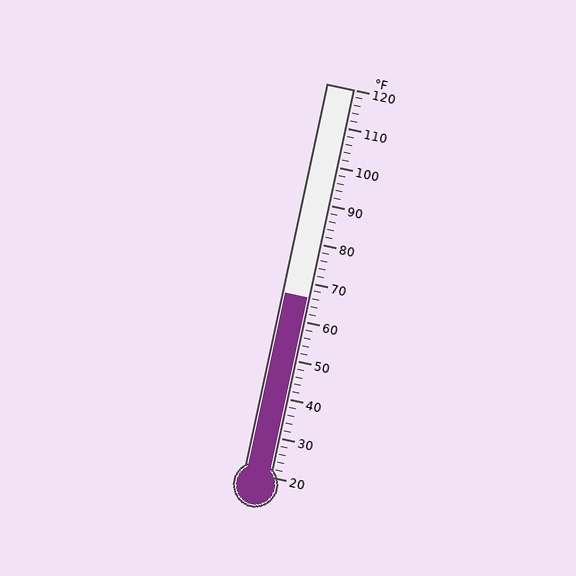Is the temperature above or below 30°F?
The temperature is above 30°F.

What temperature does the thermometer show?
The thermometer shows approximately 66°F.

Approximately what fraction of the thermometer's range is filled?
The thermometer is filled to approximately 45% of its range.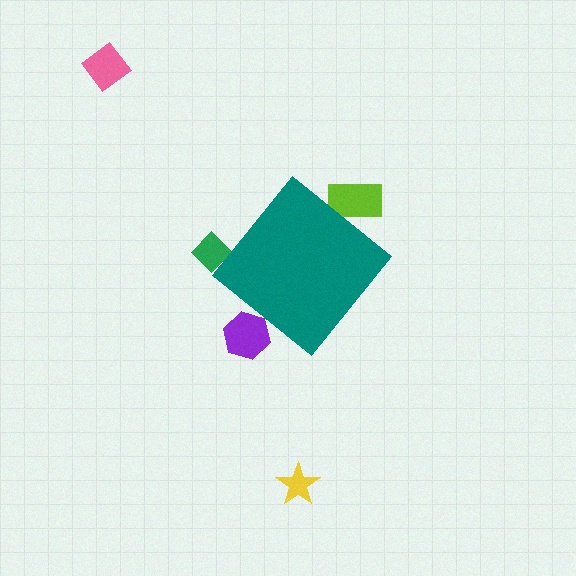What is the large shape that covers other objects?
A teal diamond.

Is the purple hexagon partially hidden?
Yes, the purple hexagon is partially hidden behind the teal diamond.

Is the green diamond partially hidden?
Yes, the green diamond is partially hidden behind the teal diamond.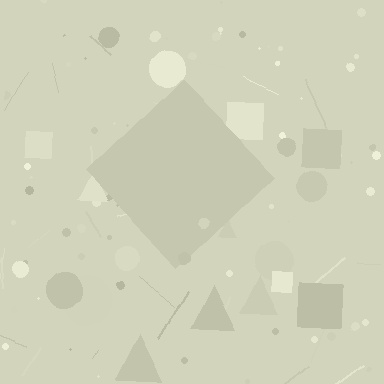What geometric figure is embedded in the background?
A diamond is embedded in the background.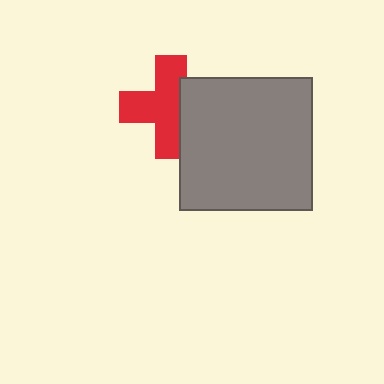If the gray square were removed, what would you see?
You would see the complete red cross.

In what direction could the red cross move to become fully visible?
The red cross could move left. That would shift it out from behind the gray square entirely.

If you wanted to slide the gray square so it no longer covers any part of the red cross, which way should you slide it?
Slide it right — that is the most direct way to separate the two shapes.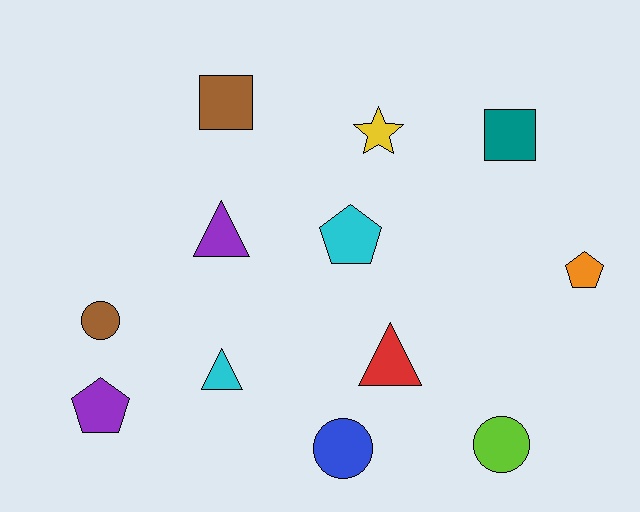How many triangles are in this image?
There are 3 triangles.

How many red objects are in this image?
There is 1 red object.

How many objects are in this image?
There are 12 objects.